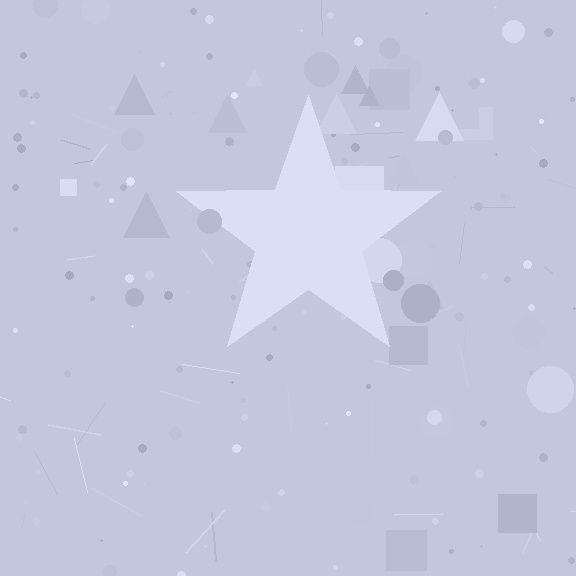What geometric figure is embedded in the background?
A star is embedded in the background.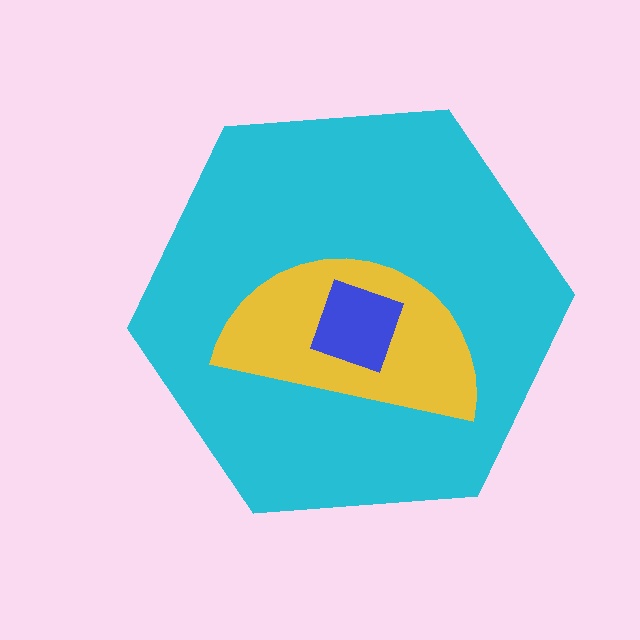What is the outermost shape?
The cyan hexagon.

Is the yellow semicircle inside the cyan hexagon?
Yes.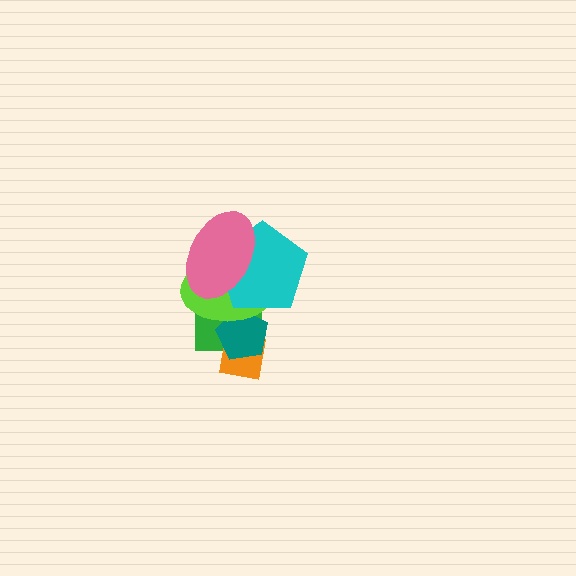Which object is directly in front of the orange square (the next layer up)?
The teal pentagon is directly in front of the orange square.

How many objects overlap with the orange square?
3 objects overlap with the orange square.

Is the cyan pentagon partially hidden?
Yes, it is partially covered by another shape.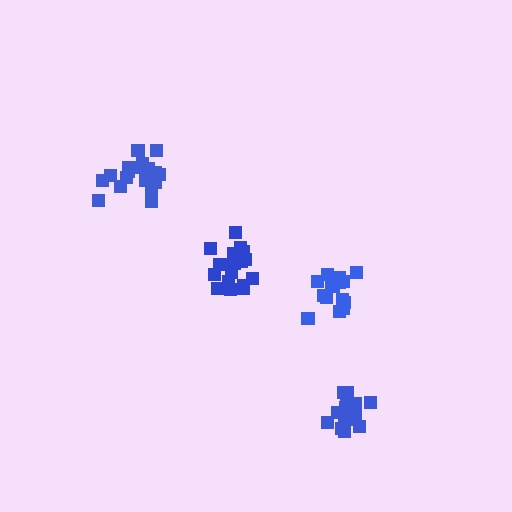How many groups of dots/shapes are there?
There are 4 groups.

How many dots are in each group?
Group 1: 19 dots, Group 2: 15 dots, Group 3: 20 dots, Group 4: 17 dots (71 total).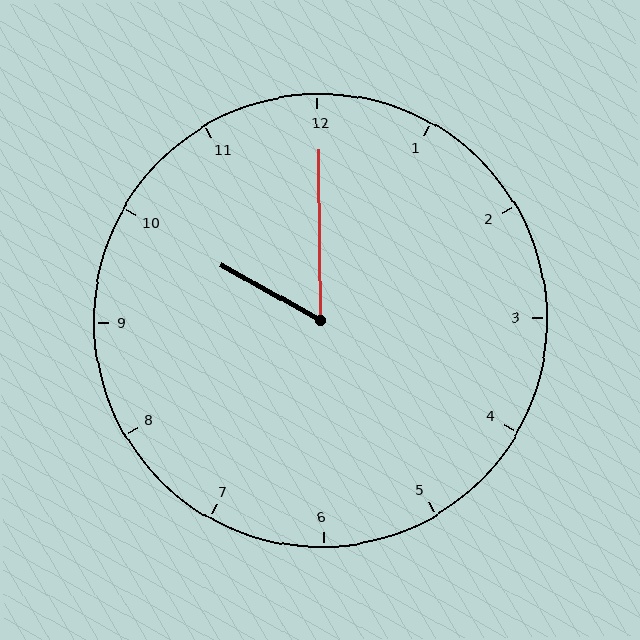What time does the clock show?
10:00.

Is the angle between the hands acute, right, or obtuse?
It is acute.